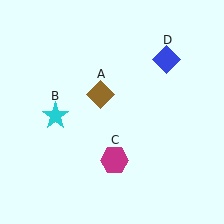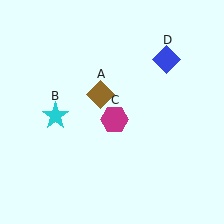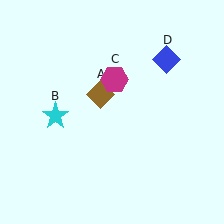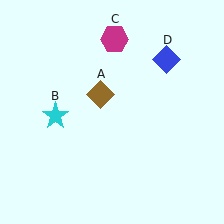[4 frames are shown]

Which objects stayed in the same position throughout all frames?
Brown diamond (object A) and cyan star (object B) and blue diamond (object D) remained stationary.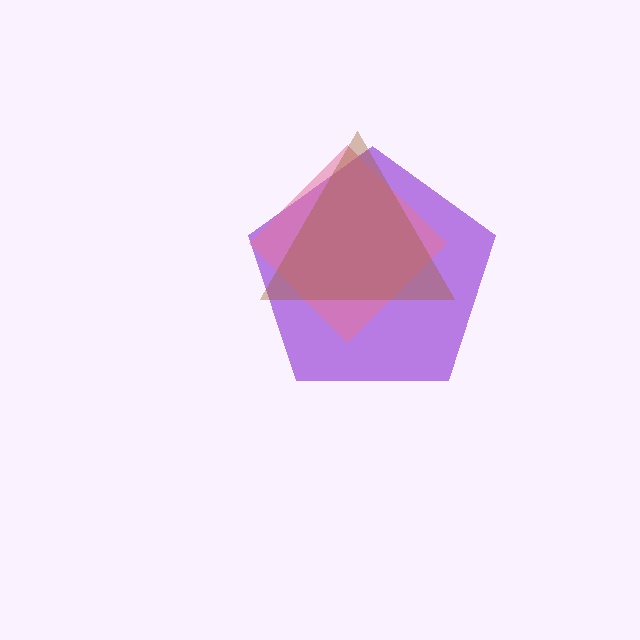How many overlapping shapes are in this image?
There are 3 overlapping shapes in the image.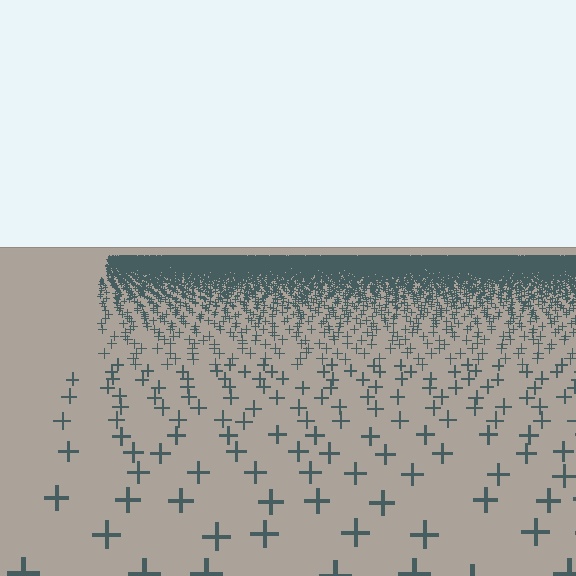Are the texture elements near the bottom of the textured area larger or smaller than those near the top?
Larger. Near the bottom, elements are closer to the viewer and appear at a bigger on-screen size.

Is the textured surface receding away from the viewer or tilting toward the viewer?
The surface is receding away from the viewer. Texture elements get smaller and denser toward the top.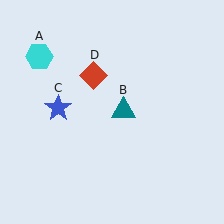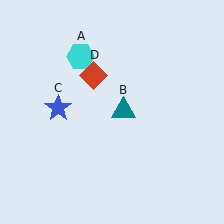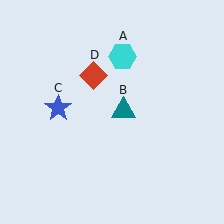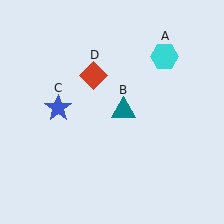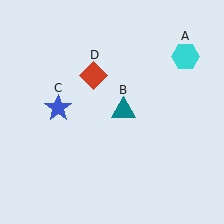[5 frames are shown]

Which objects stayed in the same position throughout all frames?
Teal triangle (object B) and blue star (object C) and red diamond (object D) remained stationary.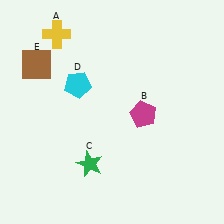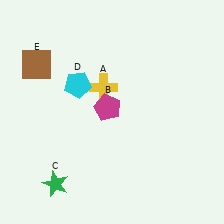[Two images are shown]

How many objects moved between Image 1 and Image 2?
3 objects moved between the two images.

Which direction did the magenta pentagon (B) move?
The magenta pentagon (B) moved left.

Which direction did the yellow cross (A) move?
The yellow cross (A) moved down.